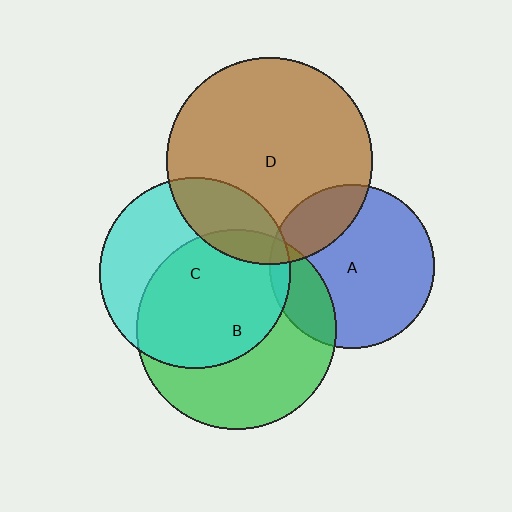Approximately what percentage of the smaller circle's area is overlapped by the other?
Approximately 25%.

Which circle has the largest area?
Circle D (brown).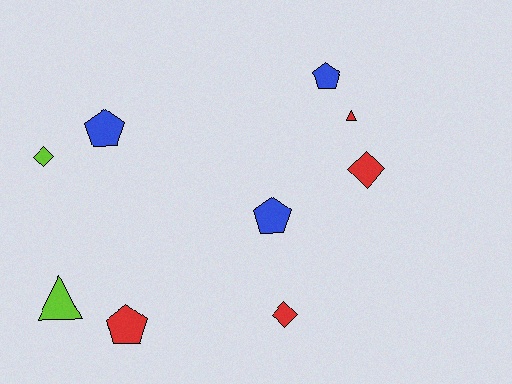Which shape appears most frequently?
Pentagon, with 4 objects.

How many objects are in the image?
There are 9 objects.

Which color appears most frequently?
Red, with 4 objects.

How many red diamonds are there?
There are 2 red diamonds.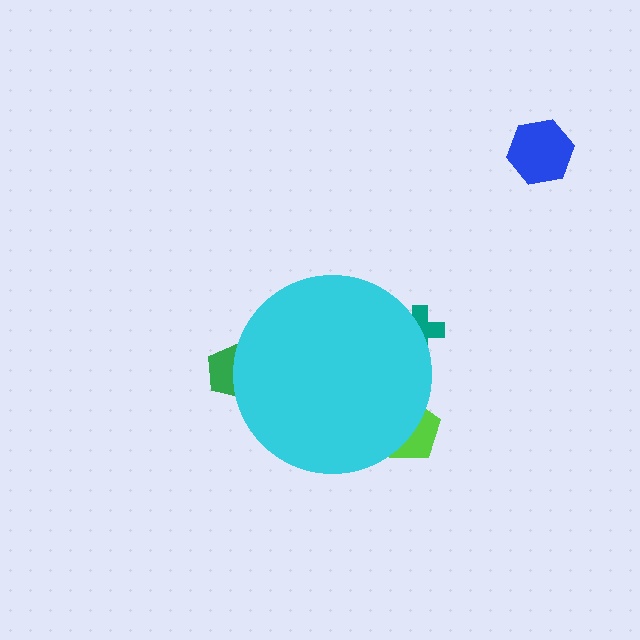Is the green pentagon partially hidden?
Yes, the green pentagon is partially hidden behind the cyan circle.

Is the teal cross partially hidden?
Yes, the teal cross is partially hidden behind the cyan circle.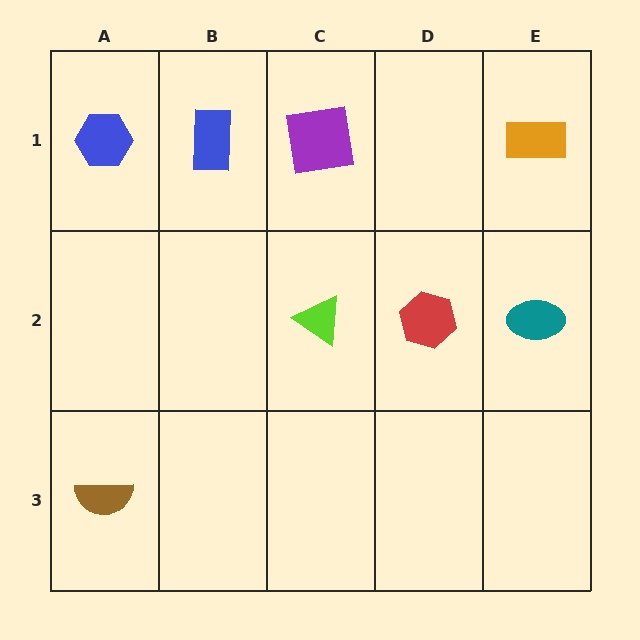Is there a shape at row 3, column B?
No, that cell is empty.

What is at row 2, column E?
A teal ellipse.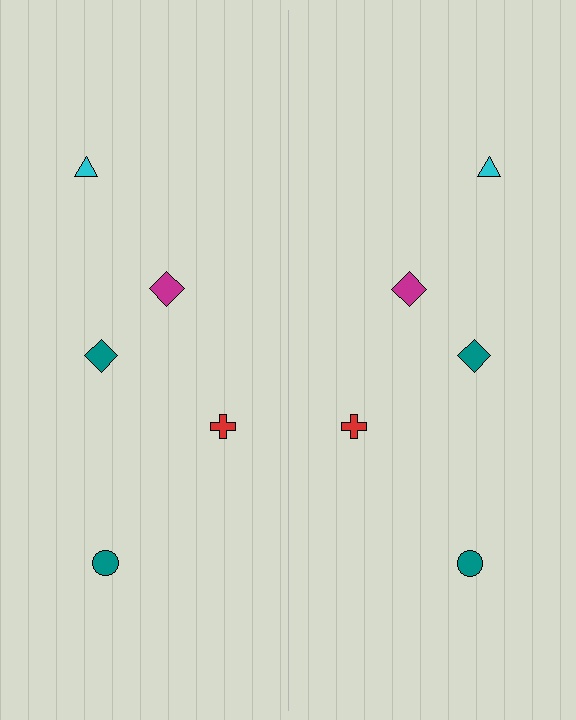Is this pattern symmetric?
Yes, this pattern has bilateral (reflection) symmetry.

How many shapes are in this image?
There are 10 shapes in this image.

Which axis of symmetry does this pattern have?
The pattern has a vertical axis of symmetry running through the center of the image.